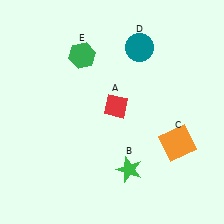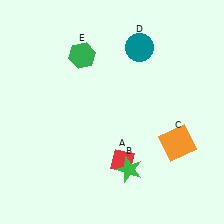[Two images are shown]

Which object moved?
The red diamond (A) moved down.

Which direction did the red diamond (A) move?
The red diamond (A) moved down.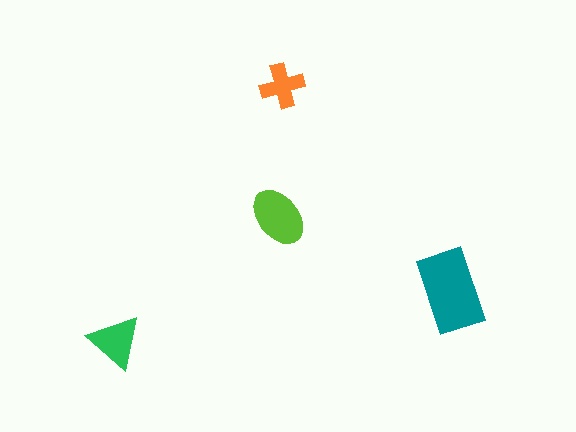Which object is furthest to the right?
The teal rectangle is rightmost.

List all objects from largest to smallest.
The teal rectangle, the lime ellipse, the green triangle, the orange cross.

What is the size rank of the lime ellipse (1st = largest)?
2nd.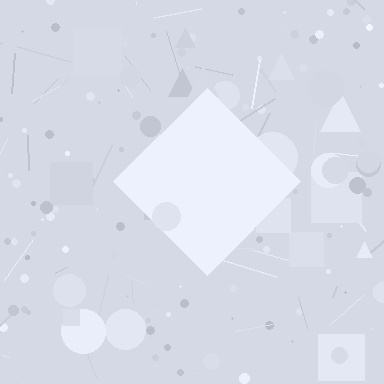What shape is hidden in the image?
A diamond is hidden in the image.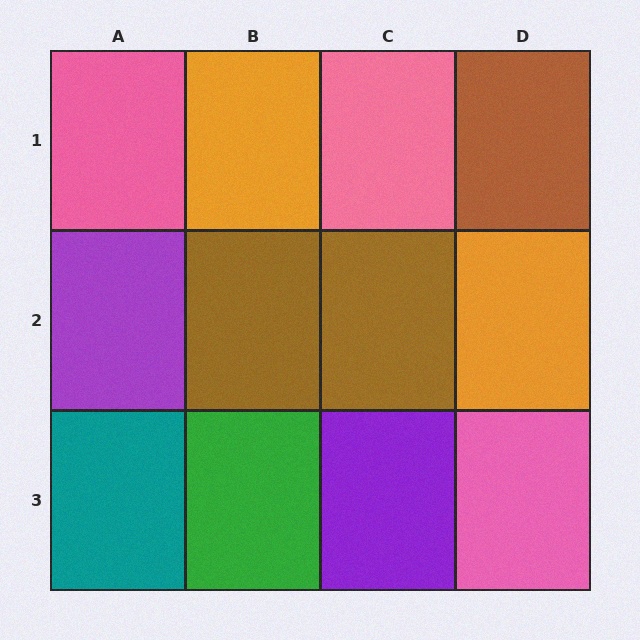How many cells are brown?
3 cells are brown.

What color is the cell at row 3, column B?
Green.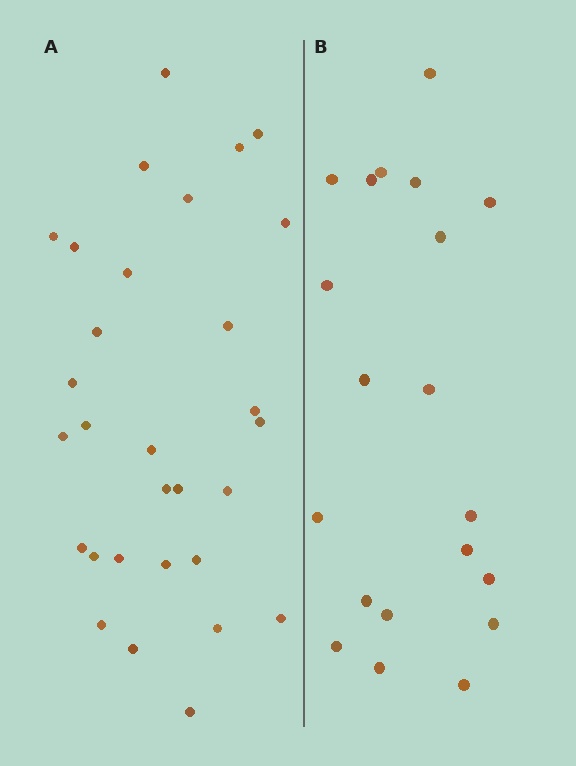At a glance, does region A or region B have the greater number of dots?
Region A (the left region) has more dots.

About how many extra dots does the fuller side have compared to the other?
Region A has roughly 10 or so more dots than region B.